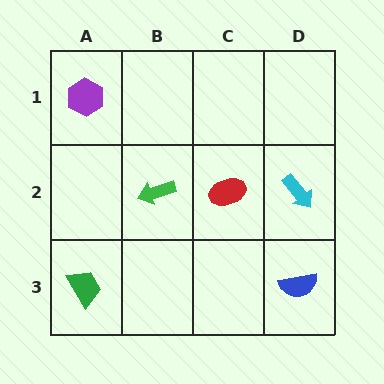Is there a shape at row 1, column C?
No, that cell is empty.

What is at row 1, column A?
A purple hexagon.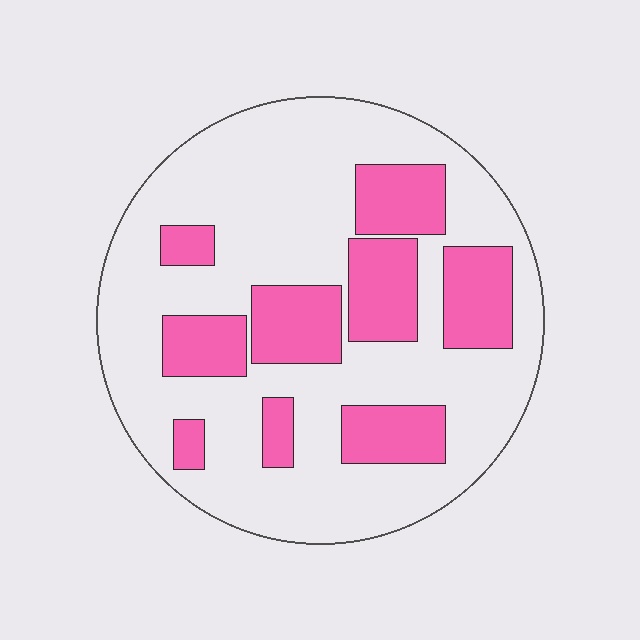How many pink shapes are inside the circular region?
9.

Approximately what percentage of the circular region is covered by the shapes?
Approximately 30%.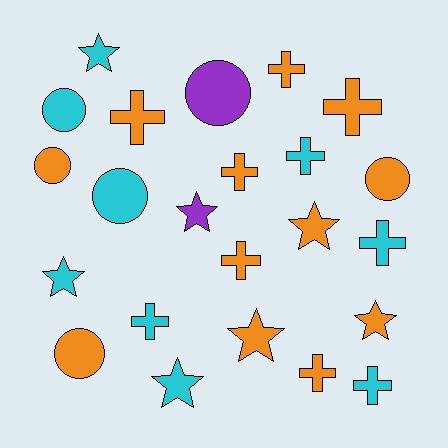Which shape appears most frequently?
Cross, with 10 objects.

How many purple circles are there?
There is 1 purple circle.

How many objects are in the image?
There are 23 objects.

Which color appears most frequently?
Orange, with 12 objects.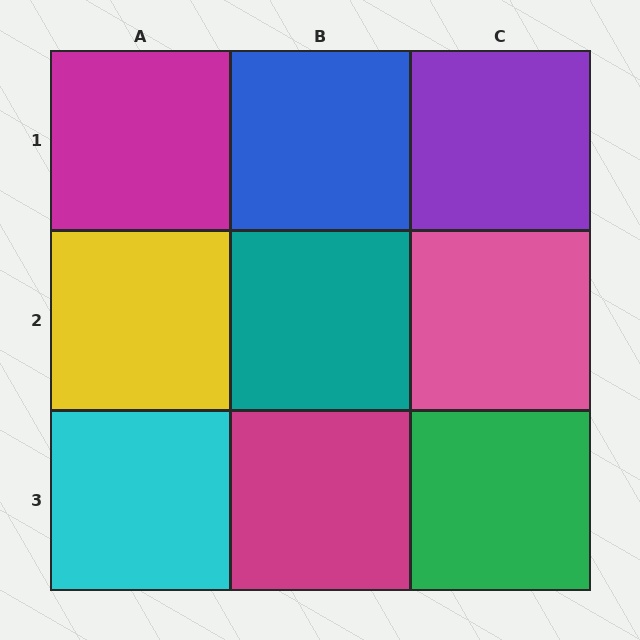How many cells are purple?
1 cell is purple.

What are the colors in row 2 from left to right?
Yellow, teal, pink.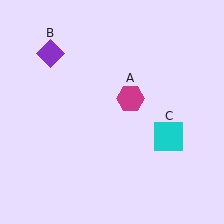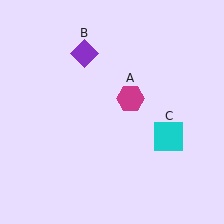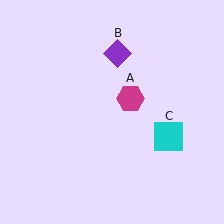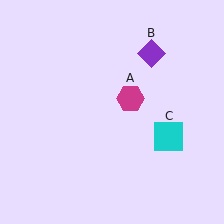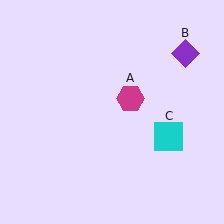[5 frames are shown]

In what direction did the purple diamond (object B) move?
The purple diamond (object B) moved right.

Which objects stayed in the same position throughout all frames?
Magenta hexagon (object A) and cyan square (object C) remained stationary.